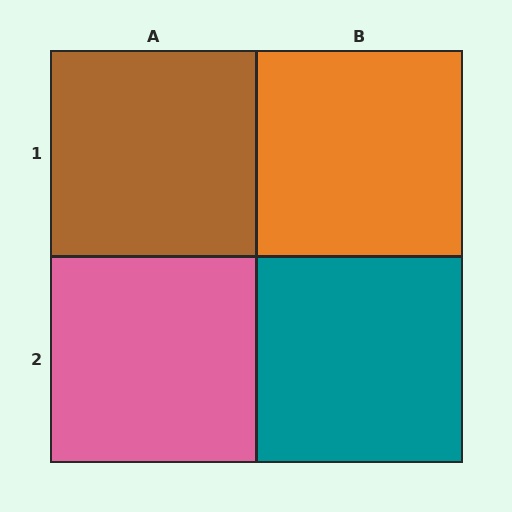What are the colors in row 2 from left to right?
Pink, teal.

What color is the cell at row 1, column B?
Orange.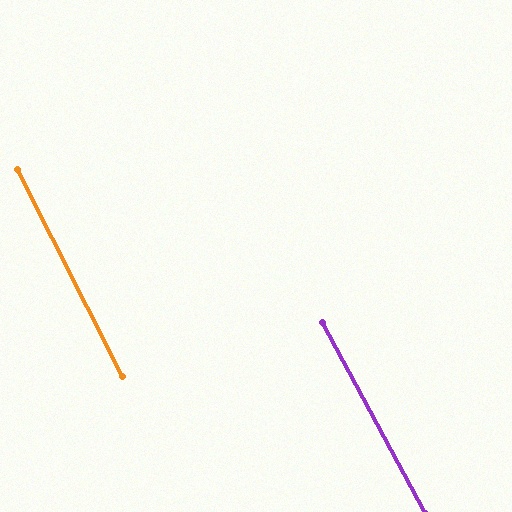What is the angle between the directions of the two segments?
Approximately 1 degree.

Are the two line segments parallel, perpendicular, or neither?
Parallel — their directions differ by only 1.3°.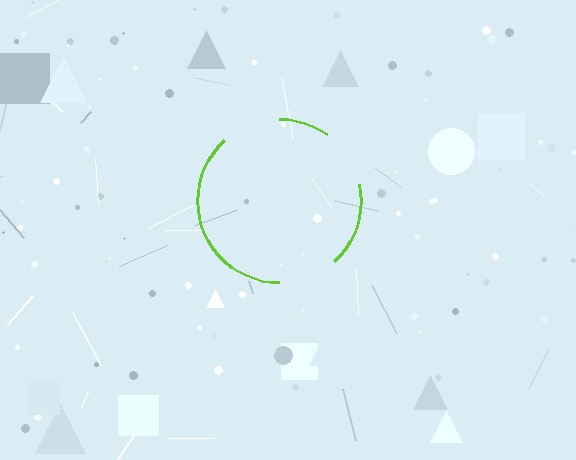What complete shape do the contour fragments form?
The contour fragments form a circle.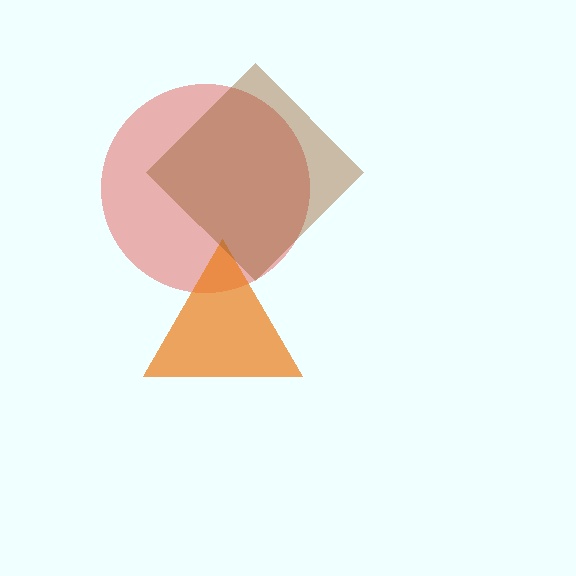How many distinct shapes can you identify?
There are 3 distinct shapes: a red circle, an orange triangle, a brown diamond.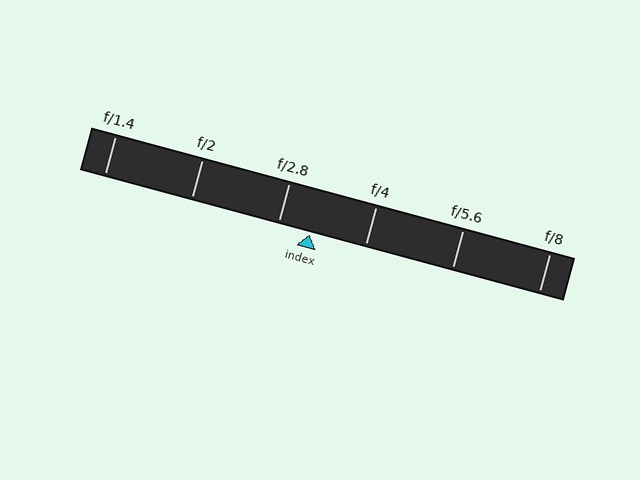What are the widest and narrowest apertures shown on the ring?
The widest aperture shown is f/1.4 and the narrowest is f/8.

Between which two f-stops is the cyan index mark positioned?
The index mark is between f/2.8 and f/4.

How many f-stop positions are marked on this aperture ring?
There are 6 f-stop positions marked.